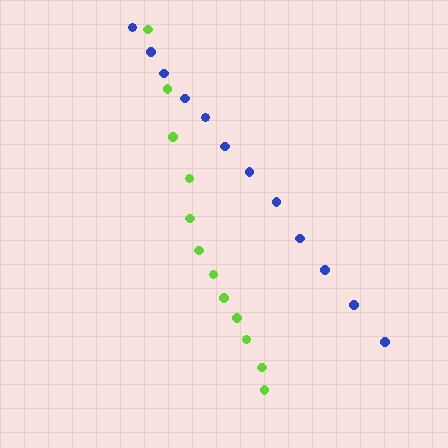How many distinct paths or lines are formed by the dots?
There are 2 distinct paths.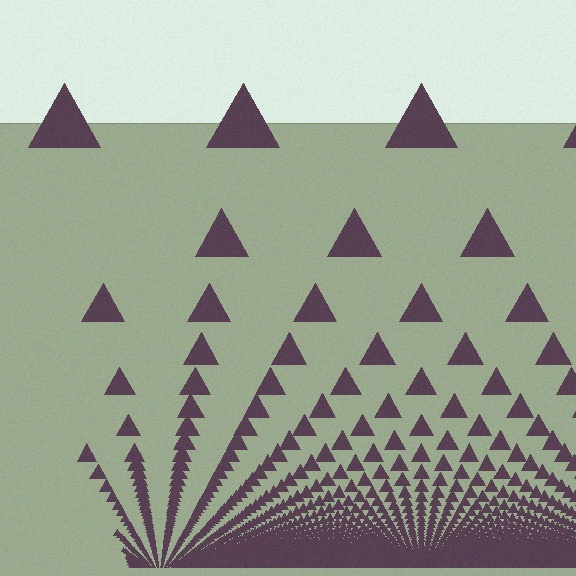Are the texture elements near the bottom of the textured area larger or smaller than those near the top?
Smaller. The gradient is inverted — elements near the bottom are smaller and denser.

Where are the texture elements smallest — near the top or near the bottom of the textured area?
Near the bottom.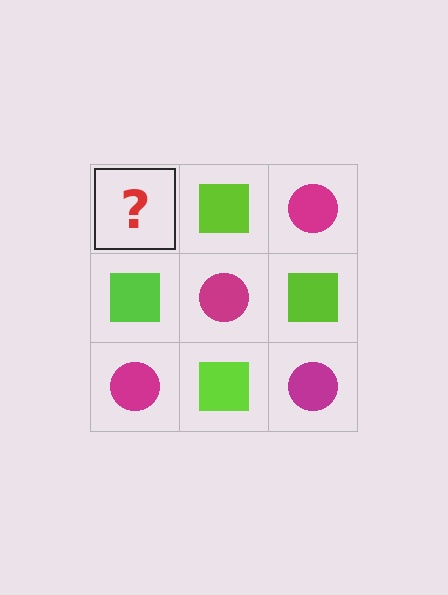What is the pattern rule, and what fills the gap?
The rule is that it alternates magenta circle and lime square in a checkerboard pattern. The gap should be filled with a magenta circle.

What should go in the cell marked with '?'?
The missing cell should contain a magenta circle.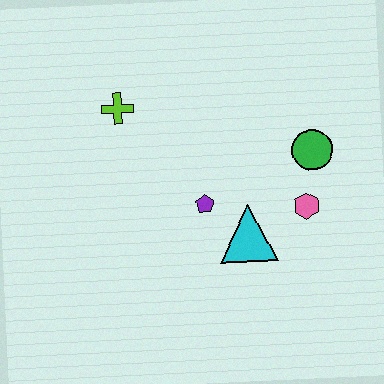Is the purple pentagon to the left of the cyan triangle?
Yes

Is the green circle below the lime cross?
Yes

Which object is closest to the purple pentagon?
The cyan triangle is closest to the purple pentagon.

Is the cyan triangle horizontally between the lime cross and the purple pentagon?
No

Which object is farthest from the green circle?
The lime cross is farthest from the green circle.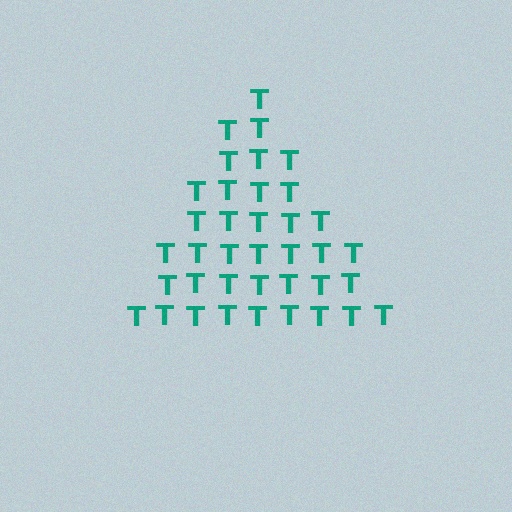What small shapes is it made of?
It is made of small letter T's.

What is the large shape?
The large shape is a triangle.